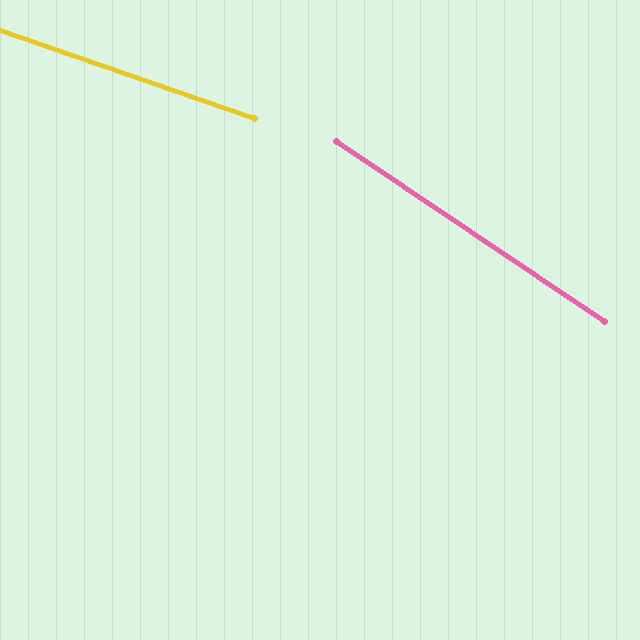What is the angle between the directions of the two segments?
Approximately 15 degrees.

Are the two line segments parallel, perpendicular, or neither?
Neither parallel nor perpendicular — they differ by about 15°.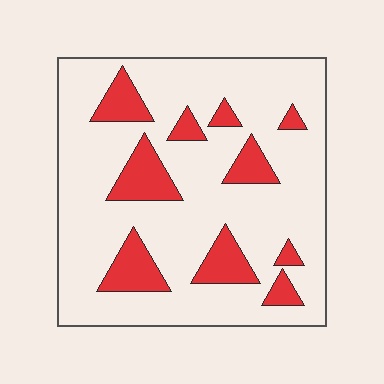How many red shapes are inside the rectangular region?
10.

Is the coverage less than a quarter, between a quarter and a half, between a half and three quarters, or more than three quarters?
Less than a quarter.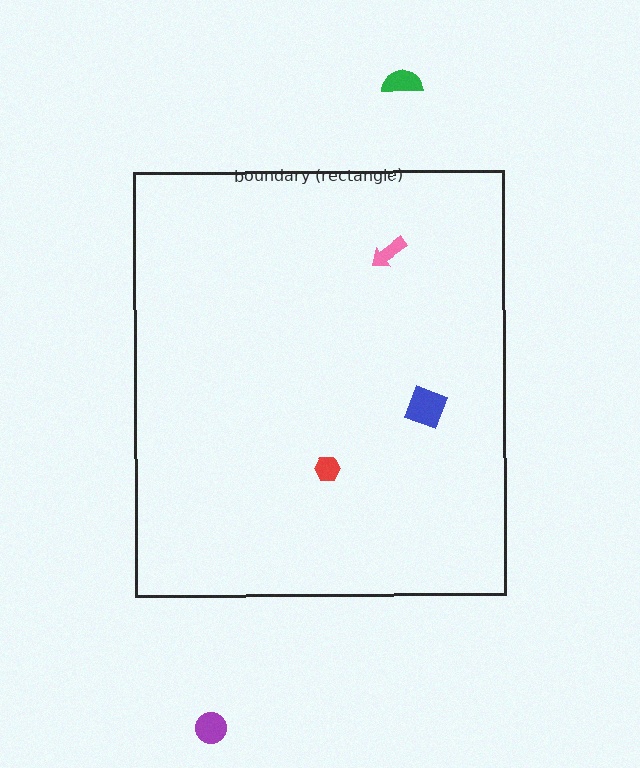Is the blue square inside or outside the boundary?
Inside.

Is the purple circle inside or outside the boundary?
Outside.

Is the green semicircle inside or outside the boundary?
Outside.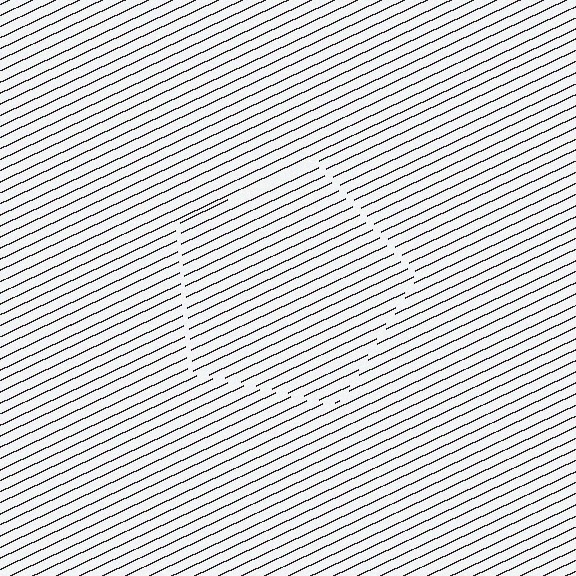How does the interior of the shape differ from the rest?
The interior of the shape contains the same grating, shifted by half a period — the contour is defined by the phase discontinuity where line-ends from the inner and outer gratings abut.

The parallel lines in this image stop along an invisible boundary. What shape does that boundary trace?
An illusory pentagon. The interior of the shape contains the same grating, shifted by half a period — the contour is defined by the phase discontinuity where line-ends from the inner and outer gratings abut.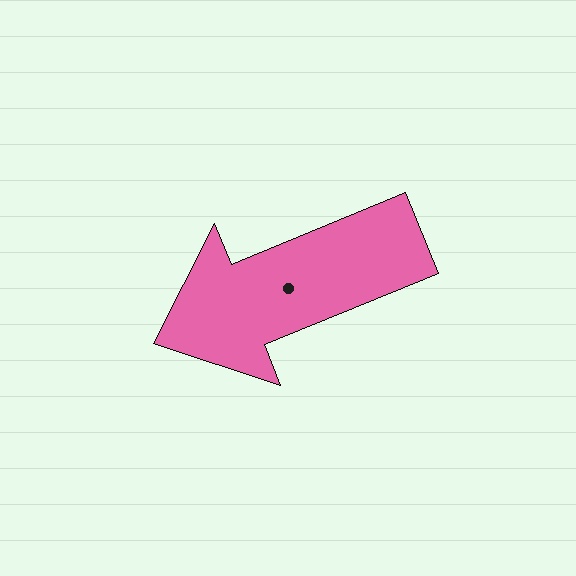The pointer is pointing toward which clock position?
Roughly 8 o'clock.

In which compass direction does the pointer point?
West.